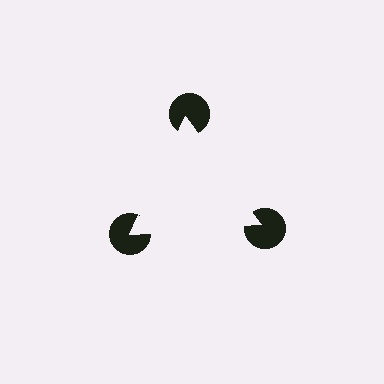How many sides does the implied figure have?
3 sides.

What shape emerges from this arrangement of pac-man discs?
An illusory triangle — its edges are inferred from the aligned wedge cuts in the pac-man discs, not physically drawn.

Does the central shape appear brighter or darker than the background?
It typically appears slightly brighter than the background, even though no actual brightness change is drawn.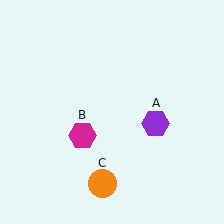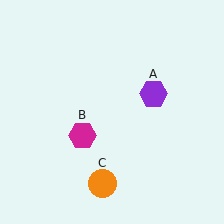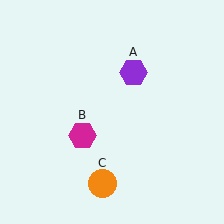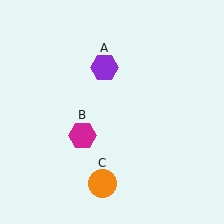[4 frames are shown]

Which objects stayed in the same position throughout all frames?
Magenta hexagon (object B) and orange circle (object C) remained stationary.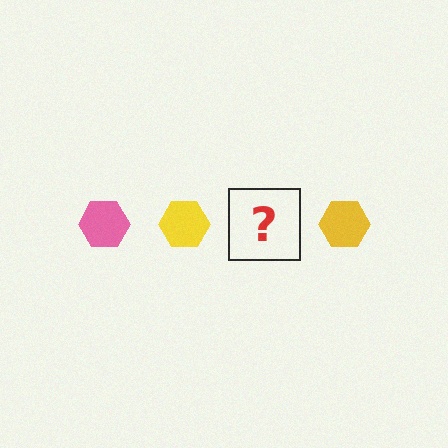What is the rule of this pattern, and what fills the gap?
The rule is that the pattern cycles through pink, yellow hexagons. The gap should be filled with a pink hexagon.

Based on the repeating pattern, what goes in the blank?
The blank should be a pink hexagon.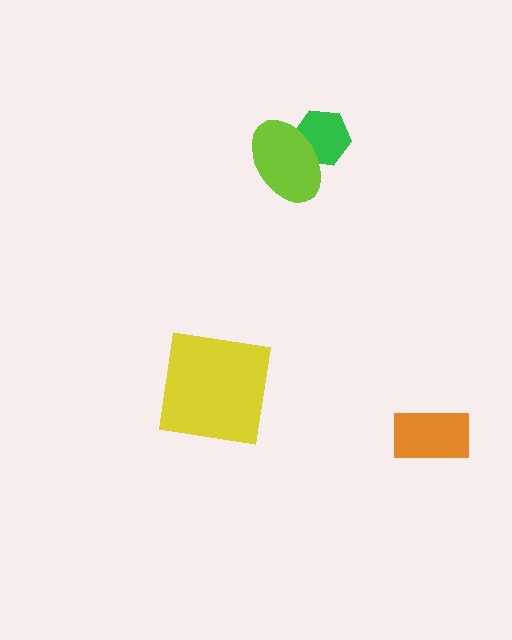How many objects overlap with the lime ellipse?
1 object overlaps with the lime ellipse.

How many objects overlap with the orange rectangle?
0 objects overlap with the orange rectangle.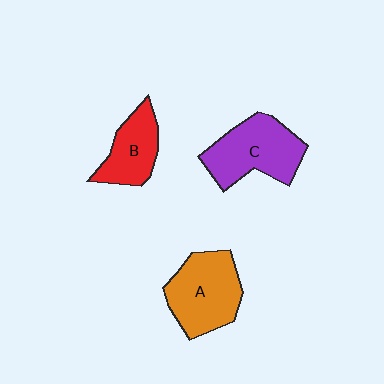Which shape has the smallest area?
Shape B (red).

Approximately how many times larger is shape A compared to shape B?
Approximately 1.4 times.